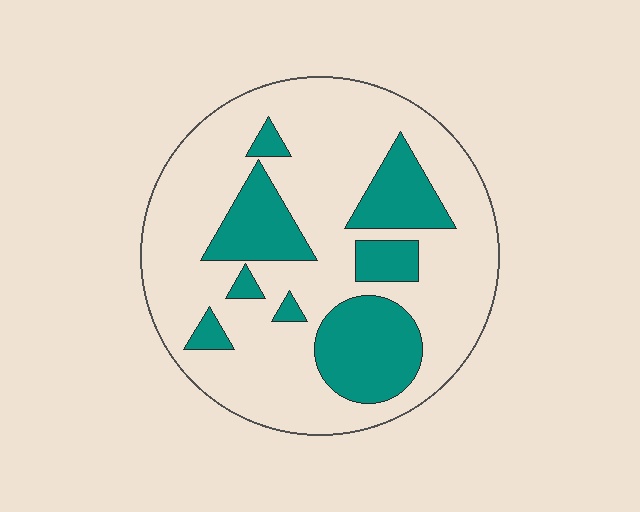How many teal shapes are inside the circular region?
8.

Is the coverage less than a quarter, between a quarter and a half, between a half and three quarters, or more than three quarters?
Between a quarter and a half.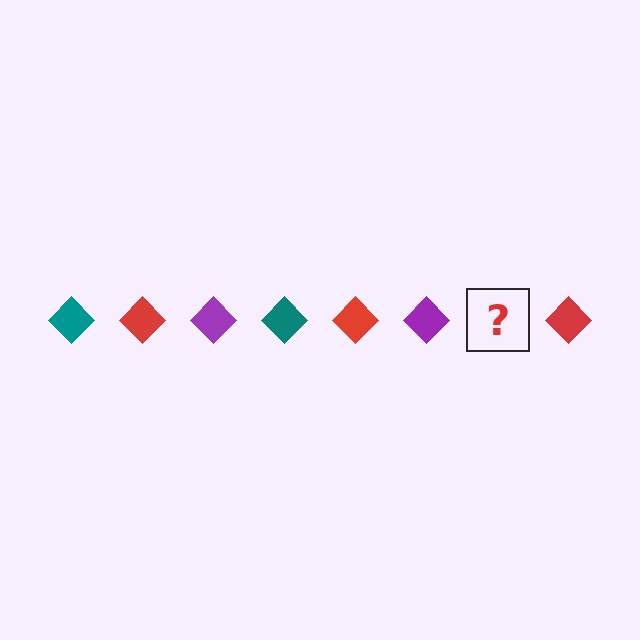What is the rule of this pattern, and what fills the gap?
The rule is that the pattern cycles through teal, red, purple diamonds. The gap should be filled with a teal diamond.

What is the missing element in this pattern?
The missing element is a teal diamond.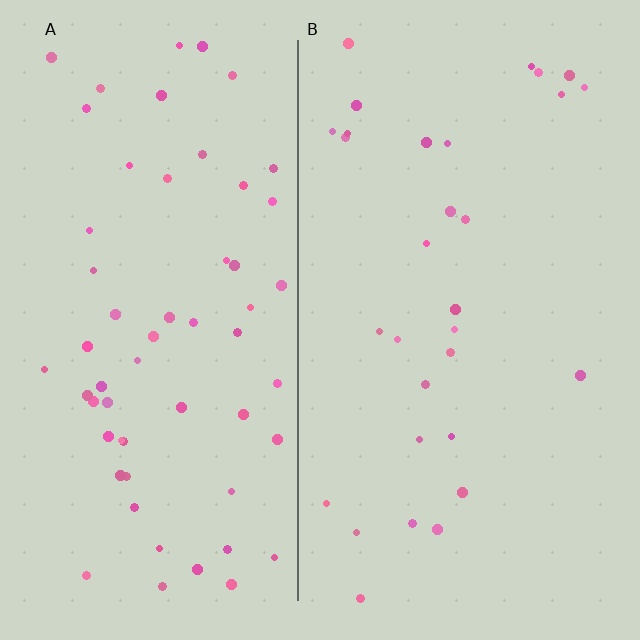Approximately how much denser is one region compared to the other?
Approximately 1.9× — region A over region B.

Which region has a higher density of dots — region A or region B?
A (the left).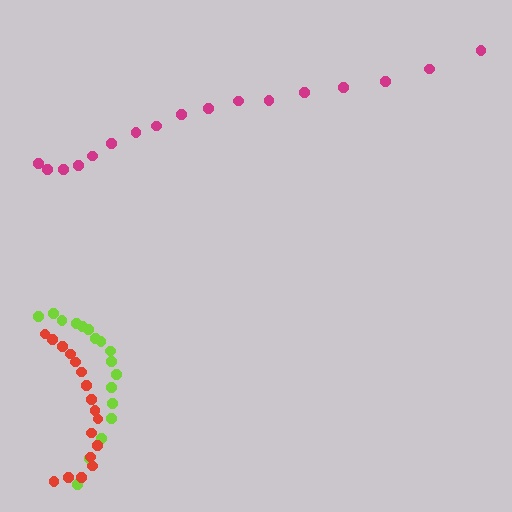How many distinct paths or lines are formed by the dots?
There are 3 distinct paths.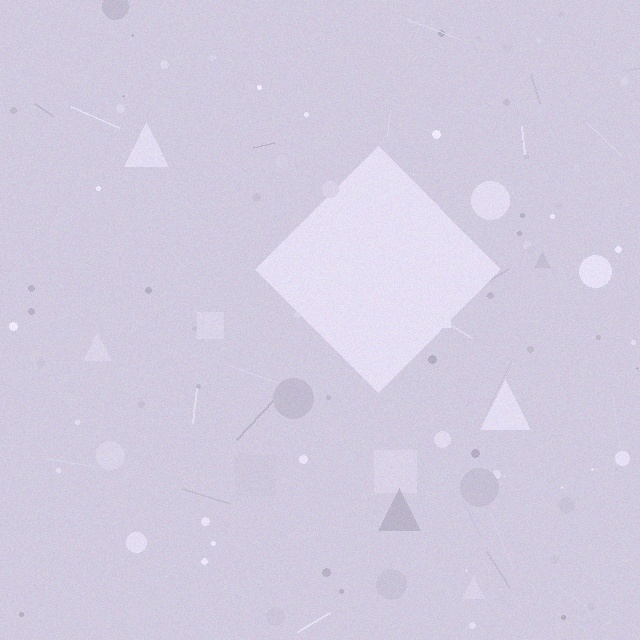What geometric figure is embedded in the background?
A diamond is embedded in the background.